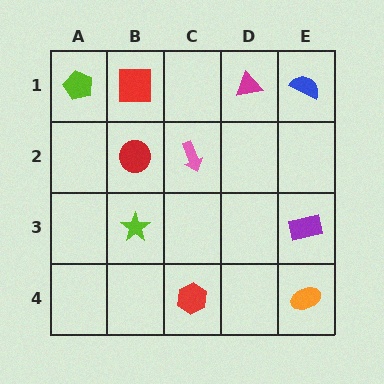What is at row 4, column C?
A red hexagon.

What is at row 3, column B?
A lime star.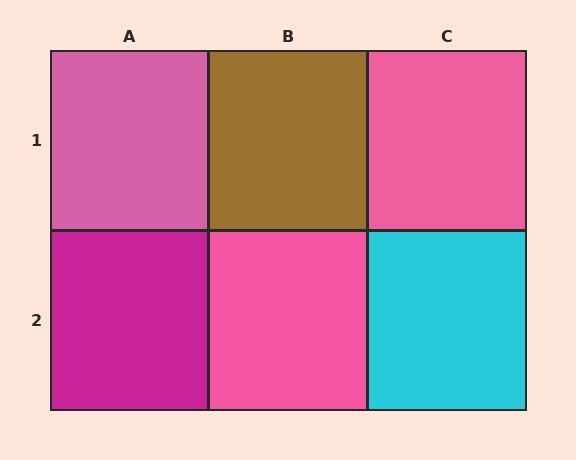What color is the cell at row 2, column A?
Magenta.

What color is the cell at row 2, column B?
Pink.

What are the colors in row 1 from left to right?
Pink, brown, pink.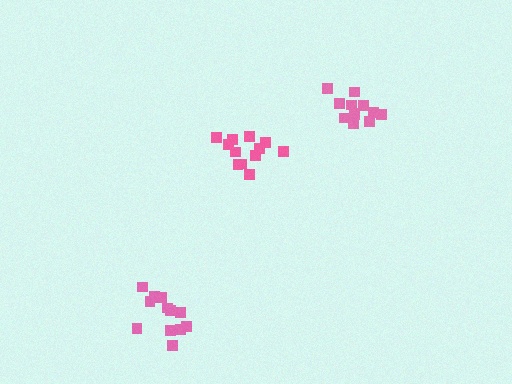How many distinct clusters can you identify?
There are 3 distinct clusters.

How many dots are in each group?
Group 1: 13 dots, Group 2: 12 dots, Group 3: 12 dots (37 total).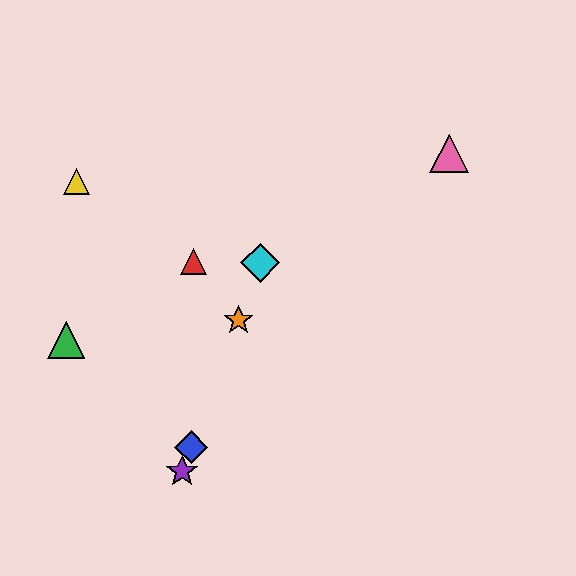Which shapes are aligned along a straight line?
The blue diamond, the purple star, the orange star, the cyan diamond are aligned along a straight line.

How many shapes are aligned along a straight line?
4 shapes (the blue diamond, the purple star, the orange star, the cyan diamond) are aligned along a straight line.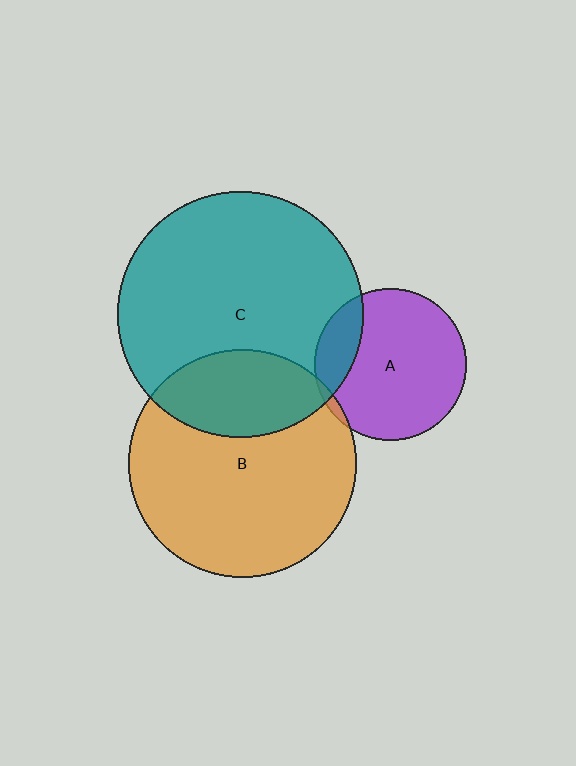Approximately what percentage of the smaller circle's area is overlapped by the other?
Approximately 30%.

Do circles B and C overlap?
Yes.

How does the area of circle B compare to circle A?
Approximately 2.3 times.